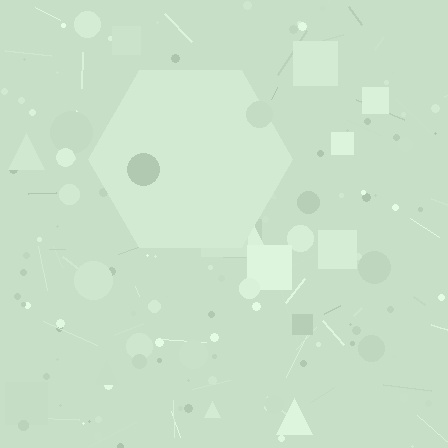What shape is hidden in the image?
A hexagon is hidden in the image.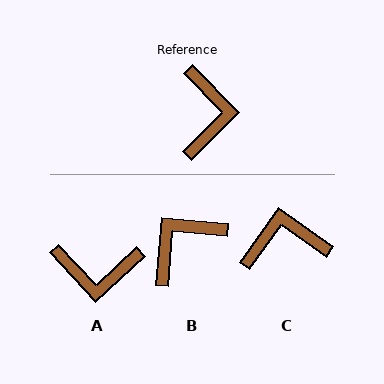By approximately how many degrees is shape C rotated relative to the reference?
Approximately 100 degrees counter-clockwise.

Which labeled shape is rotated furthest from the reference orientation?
B, about 131 degrees away.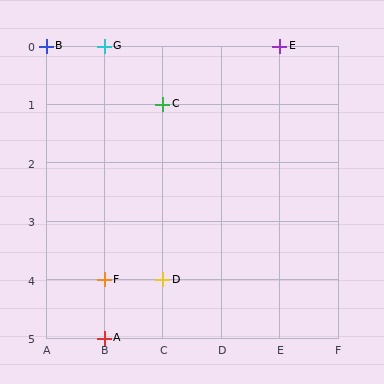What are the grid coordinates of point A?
Point A is at grid coordinates (B, 5).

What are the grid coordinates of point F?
Point F is at grid coordinates (B, 4).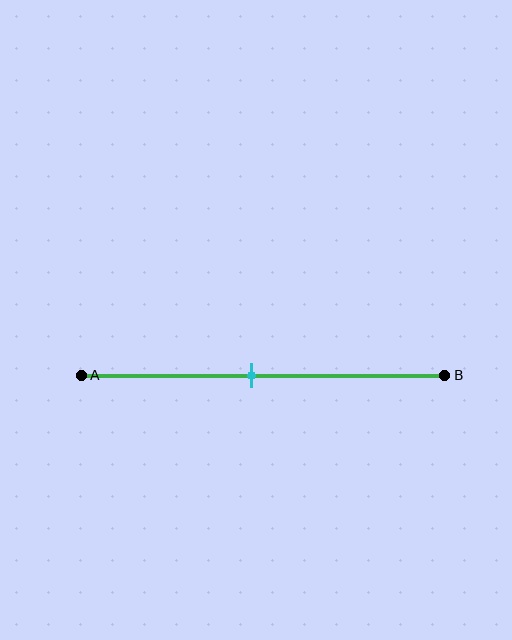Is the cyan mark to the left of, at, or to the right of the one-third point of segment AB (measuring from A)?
The cyan mark is to the right of the one-third point of segment AB.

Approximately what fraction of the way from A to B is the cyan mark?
The cyan mark is approximately 45% of the way from A to B.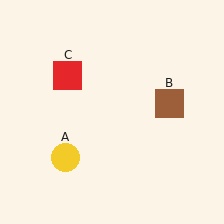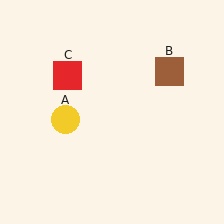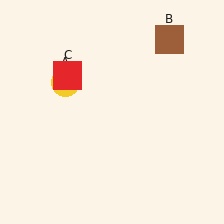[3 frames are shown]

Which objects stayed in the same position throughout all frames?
Red square (object C) remained stationary.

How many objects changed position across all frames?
2 objects changed position: yellow circle (object A), brown square (object B).